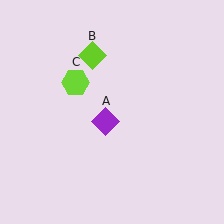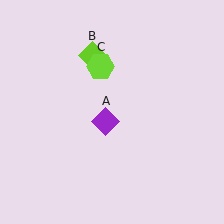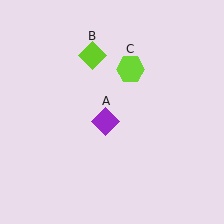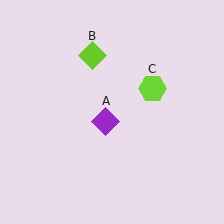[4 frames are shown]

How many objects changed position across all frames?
1 object changed position: lime hexagon (object C).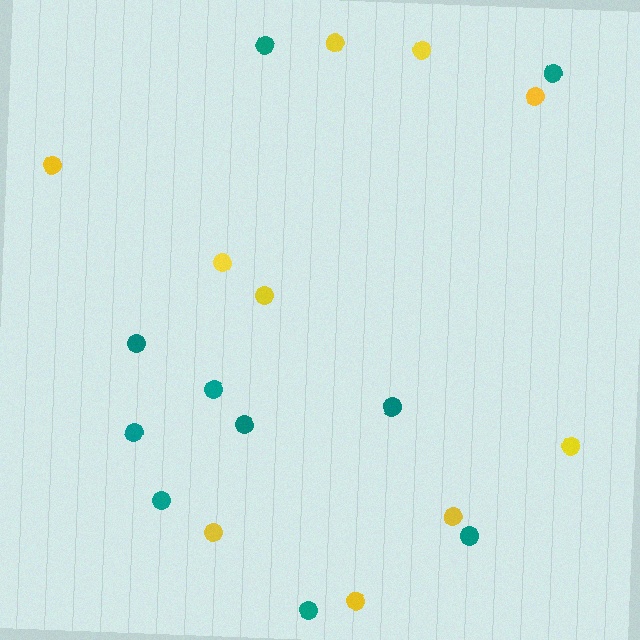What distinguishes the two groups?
There are 2 groups: one group of yellow circles (10) and one group of teal circles (10).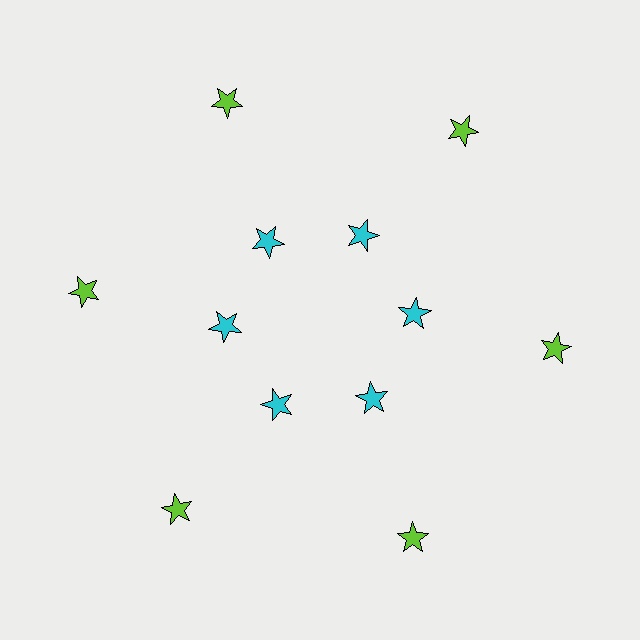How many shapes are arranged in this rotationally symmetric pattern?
There are 12 shapes, arranged in 6 groups of 2.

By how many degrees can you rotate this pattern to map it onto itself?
The pattern maps onto itself every 60 degrees of rotation.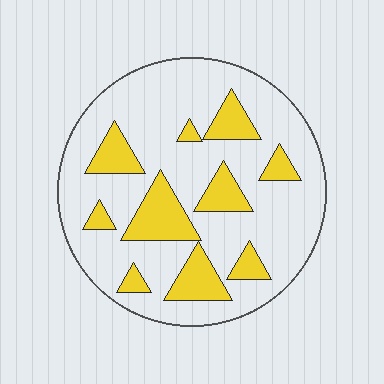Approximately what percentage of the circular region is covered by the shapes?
Approximately 25%.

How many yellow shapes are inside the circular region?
10.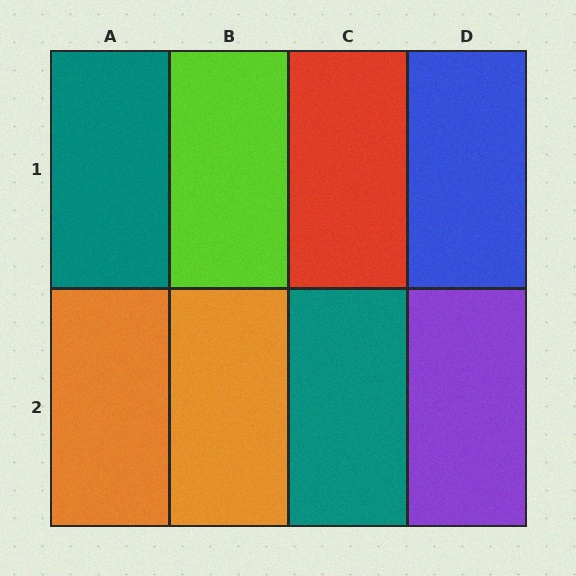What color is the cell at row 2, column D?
Purple.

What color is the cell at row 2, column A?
Orange.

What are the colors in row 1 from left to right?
Teal, lime, red, blue.